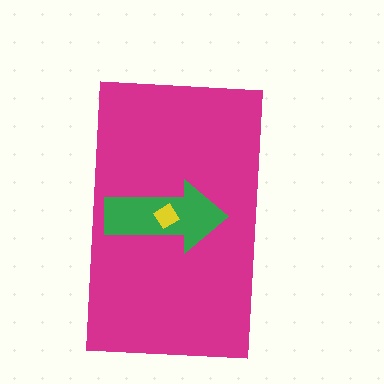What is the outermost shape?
The magenta rectangle.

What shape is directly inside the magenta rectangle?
The green arrow.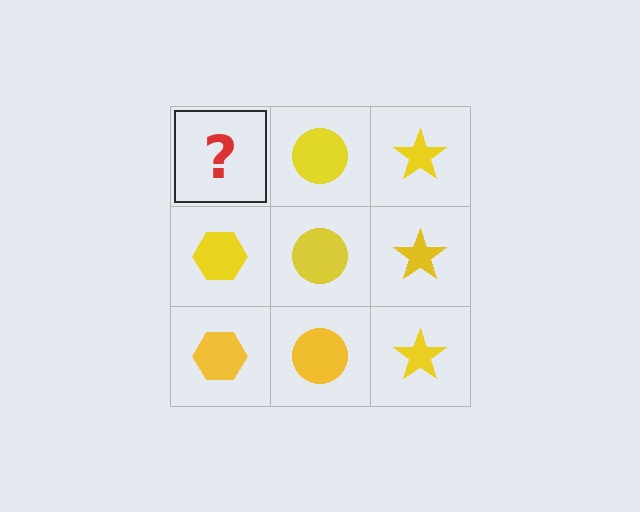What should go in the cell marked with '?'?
The missing cell should contain a yellow hexagon.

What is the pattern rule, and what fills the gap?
The rule is that each column has a consistent shape. The gap should be filled with a yellow hexagon.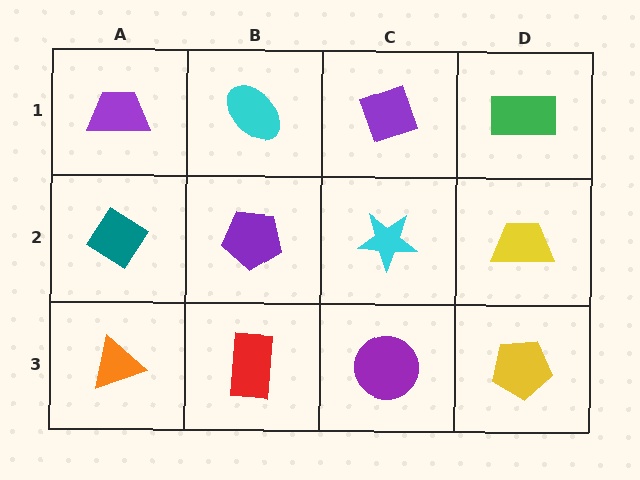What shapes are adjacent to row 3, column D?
A yellow trapezoid (row 2, column D), a purple circle (row 3, column C).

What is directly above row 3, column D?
A yellow trapezoid.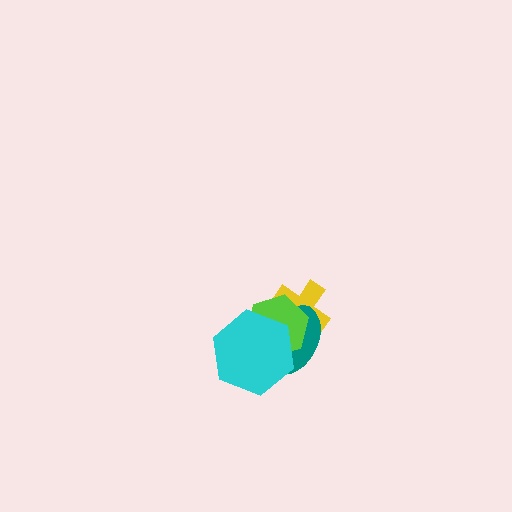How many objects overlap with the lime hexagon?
3 objects overlap with the lime hexagon.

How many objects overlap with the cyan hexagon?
2 objects overlap with the cyan hexagon.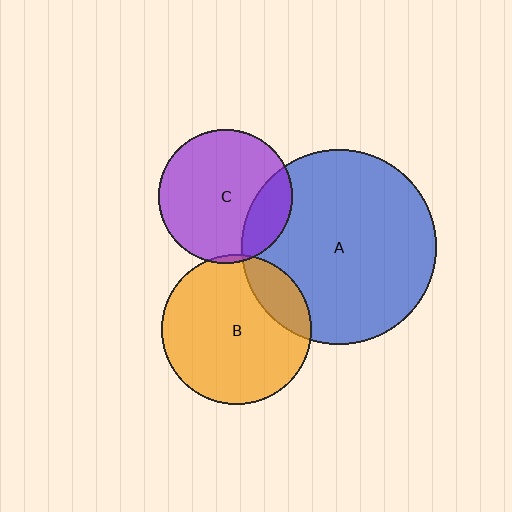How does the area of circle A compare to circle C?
Approximately 2.1 times.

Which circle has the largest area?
Circle A (blue).